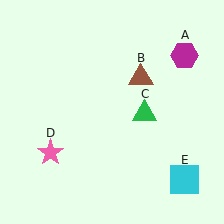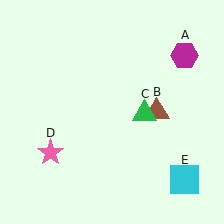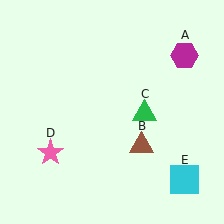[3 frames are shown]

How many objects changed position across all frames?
1 object changed position: brown triangle (object B).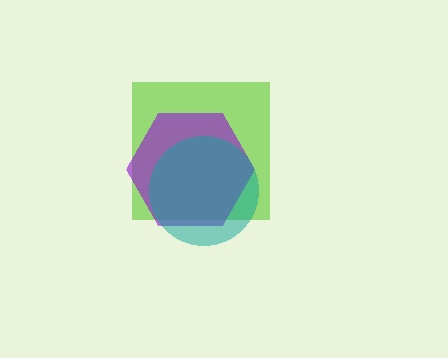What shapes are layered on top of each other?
The layered shapes are: a lime square, a purple hexagon, a teal circle.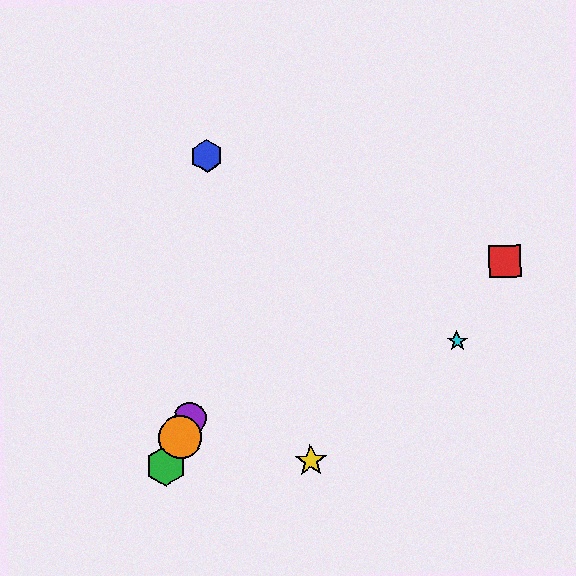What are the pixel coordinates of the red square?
The red square is at (505, 261).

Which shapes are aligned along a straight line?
The green hexagon, the purple circle, the orange circle are aligned along a straight line.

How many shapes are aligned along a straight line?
3 shapes (the green hexagon, the purple circle, the orange circle) are aligned along a straight line.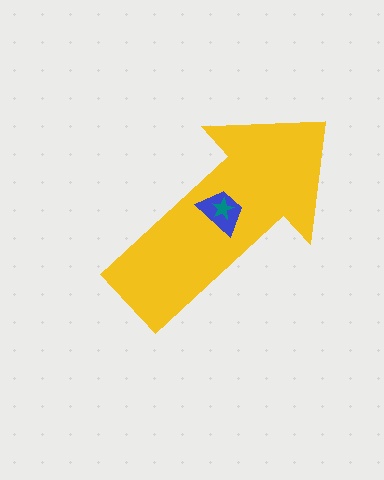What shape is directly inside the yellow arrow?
The blue trapezoid.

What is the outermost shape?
The yellow arrow.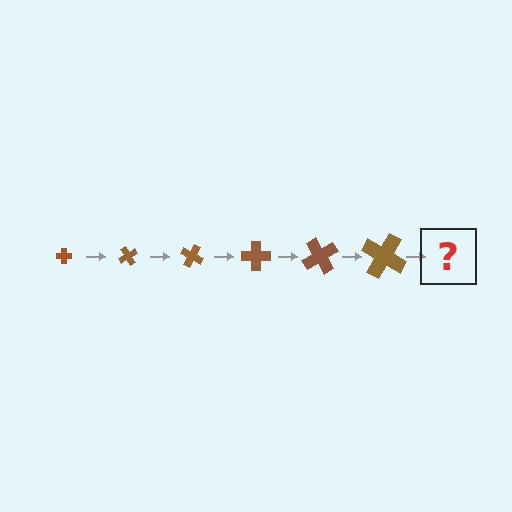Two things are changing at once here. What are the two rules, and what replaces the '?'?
The two rules are that the cross grows larger each step and it rotates 60 degrees each step. The '?' should be a cross, larger than the previous one and rotated 360 degrees from the start.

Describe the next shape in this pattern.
It should be a cross, larger than the previous one and rotated 360 degrees from the start.